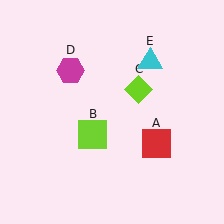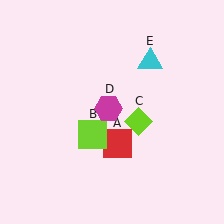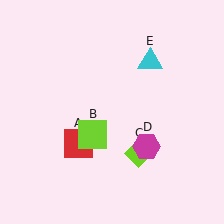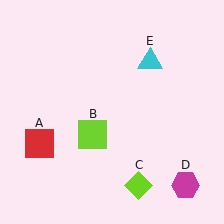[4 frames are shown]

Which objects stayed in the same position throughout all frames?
Lime square (object B) and cyan triangle (object E) remained stationary.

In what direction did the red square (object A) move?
The red square (object A) moved left.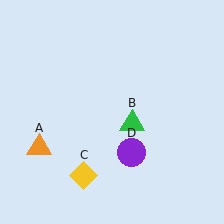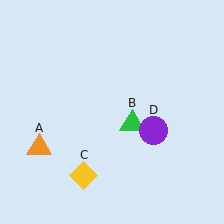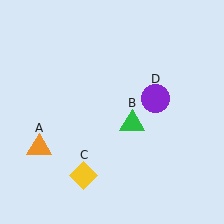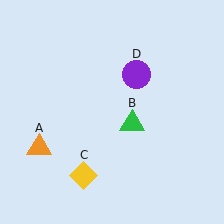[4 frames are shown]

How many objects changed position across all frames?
1 object changed position: purple circle (object D).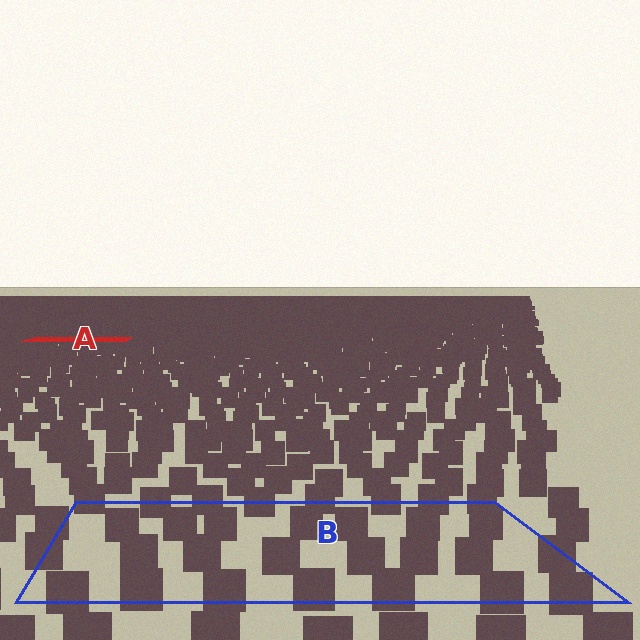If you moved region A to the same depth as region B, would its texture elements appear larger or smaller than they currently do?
They would appear larger. At a closer depth, the same texture elements are projected at a bigger on-screen size.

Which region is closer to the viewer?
Region B is closer. The texture elements there are larger and more spread out.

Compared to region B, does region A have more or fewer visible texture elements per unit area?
Region A has more texture elements per unit area — they are packed more densely because it is farther away.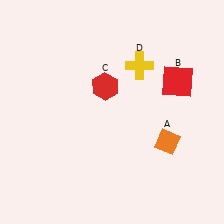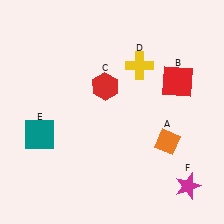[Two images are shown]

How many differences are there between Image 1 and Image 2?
There are 2 differences between the two images.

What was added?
A teal square (E), a magenta star (F) were added in Image 2.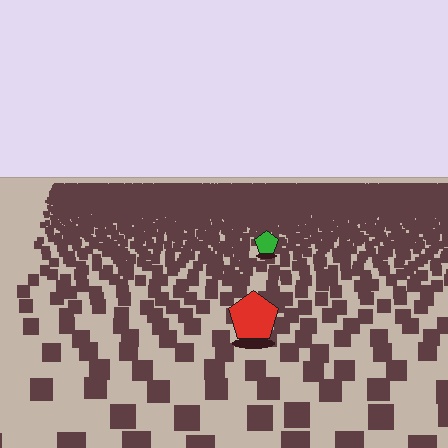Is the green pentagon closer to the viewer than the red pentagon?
No. The red pentagon is closer — you can tell from the texture gradient: the ground texture is coarser near it.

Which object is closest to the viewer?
The red pentagon is closest. The texture marks near it are larger and more spread out.